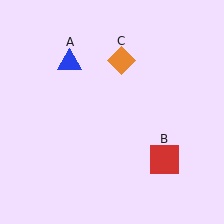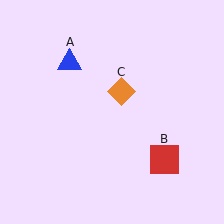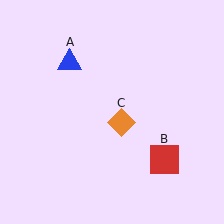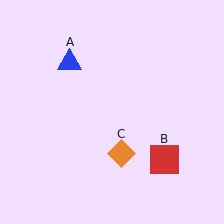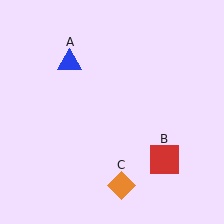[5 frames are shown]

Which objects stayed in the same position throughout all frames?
Blue triangle (object A) and red square (object B) remained stationary.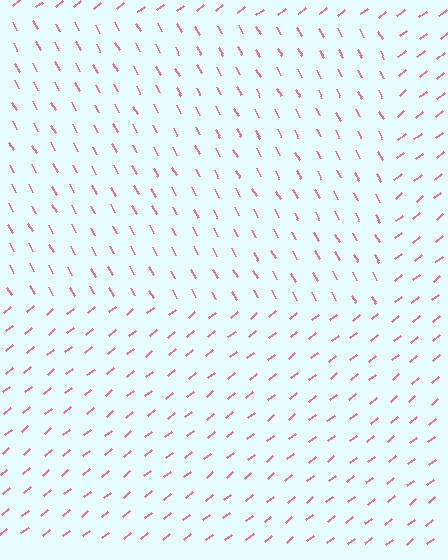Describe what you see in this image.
The image is filled with small pink line segments. A rectangle region in the image has lines oriented differently from the surrounding lines, creating a visible texture boundary.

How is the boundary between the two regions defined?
The boundary is defined purely by a change in line orientation (approximately 80 degrees difference). All lines are the same color and thickness.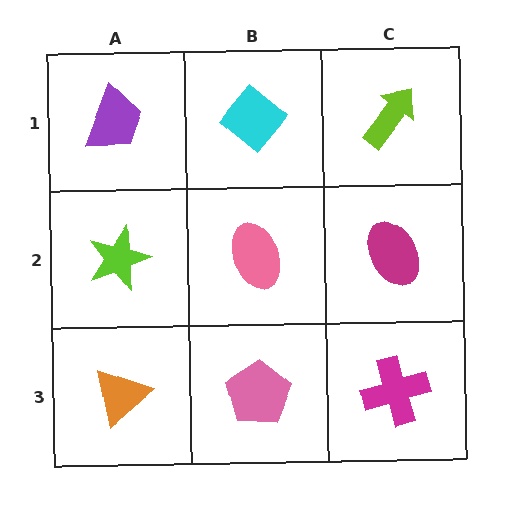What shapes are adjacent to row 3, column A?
A lime star (row 2, column A), a pink pentagon (row 3, column B).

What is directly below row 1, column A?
A lime star.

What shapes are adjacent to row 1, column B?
A pink ellipse (row 2, column B), a purple trapezoid (row 1, column A), a lime arrow (row 1, column C).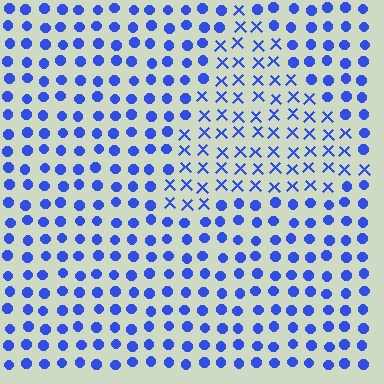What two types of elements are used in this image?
The image uses X marks inside the triangle region and circles outside it.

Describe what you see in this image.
The image is filled with small blue elements arranged in a uniform grid. A triangle-shaped region contains X marks, while the surrounding area contains circles. The boundary is defined purely by the change in element shape.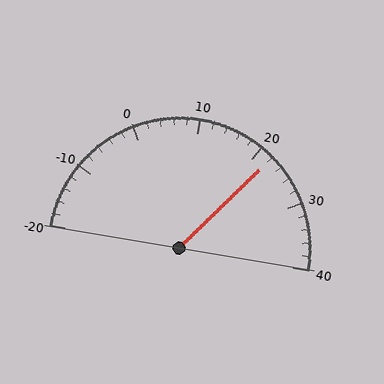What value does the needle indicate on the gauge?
The needle indicates approximately 22.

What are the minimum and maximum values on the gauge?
The gauge ranges from -20 to 40.